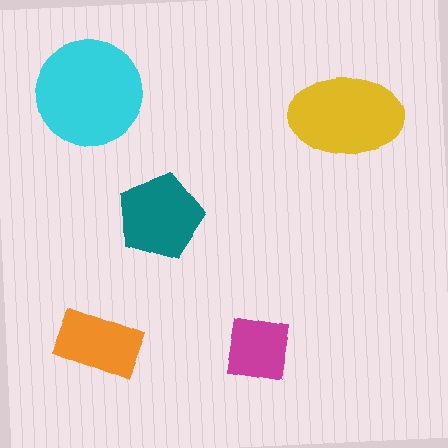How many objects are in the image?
There are 5 objects in the image.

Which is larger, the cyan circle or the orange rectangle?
The cyan circle.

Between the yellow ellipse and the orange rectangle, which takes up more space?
The yellow ellipse.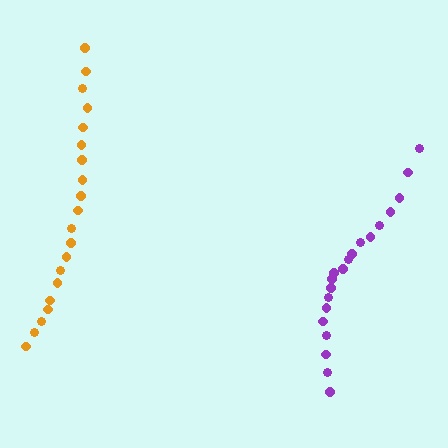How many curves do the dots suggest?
There are 2 distinct paths.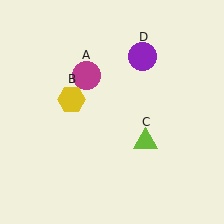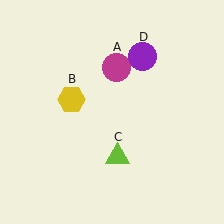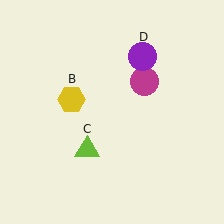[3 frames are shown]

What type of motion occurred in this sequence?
The magenta circle (object A), lime triangle (object C) rotated clockwise around the center of the scene.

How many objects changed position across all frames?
2 objects changed position: magenta circle (object A), lime triangle (object C).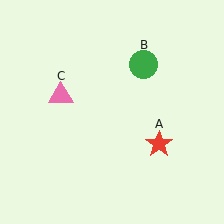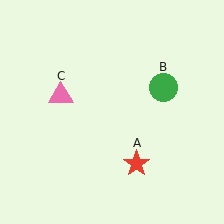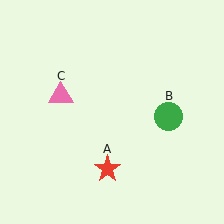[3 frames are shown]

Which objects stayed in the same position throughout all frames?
Pink triangle (object C) remained stationary.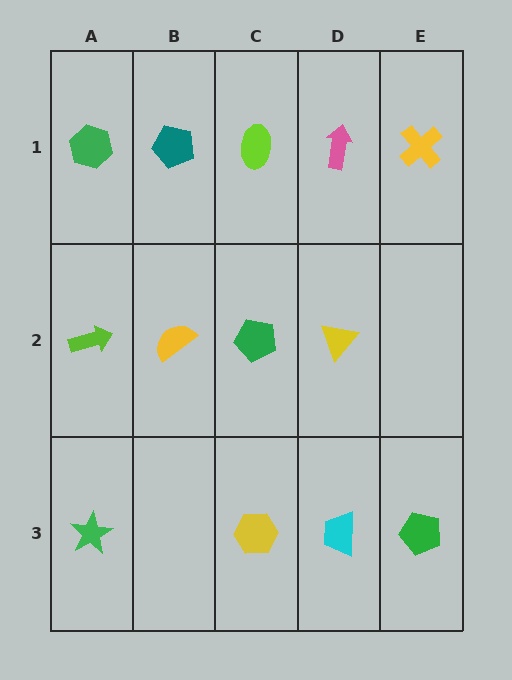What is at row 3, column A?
A green star.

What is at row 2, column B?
A yellow semicircle.